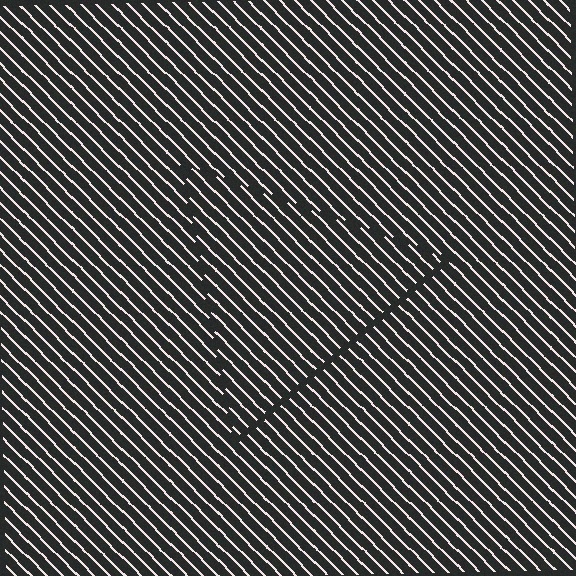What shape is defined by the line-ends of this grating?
An illusory triangle. The interior of the shape contains the same grating, shifted by half a period — the contour is defined by the phase discontinuity where line-ends from the inner and outer gratings abut.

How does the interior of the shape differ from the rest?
The interior of the shape contains the same grating, shifted by half a period — the contour is defined by the phase discontinuity where line-ends from the inner and outer gratings abut.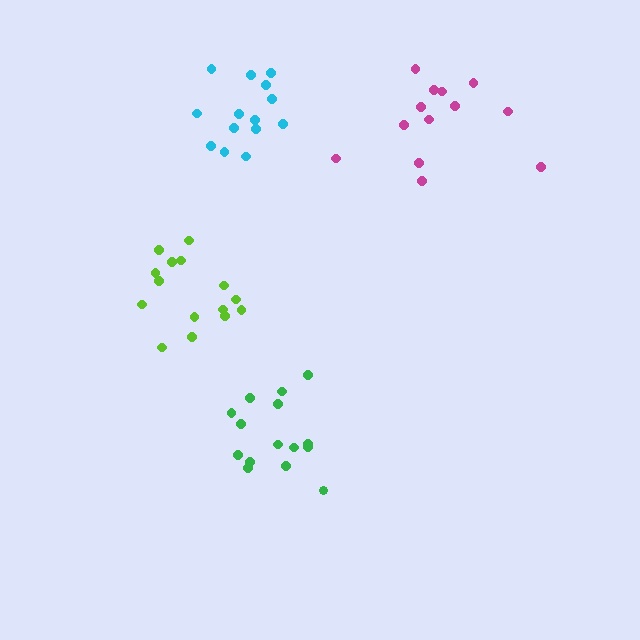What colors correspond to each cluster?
The clusters are colored: cyan, magenta, green, lime.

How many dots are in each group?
Group 1: 14 dots, Group 2: 13 dots, Group 3: 15 dots, Group 4: 15 dots (57 total).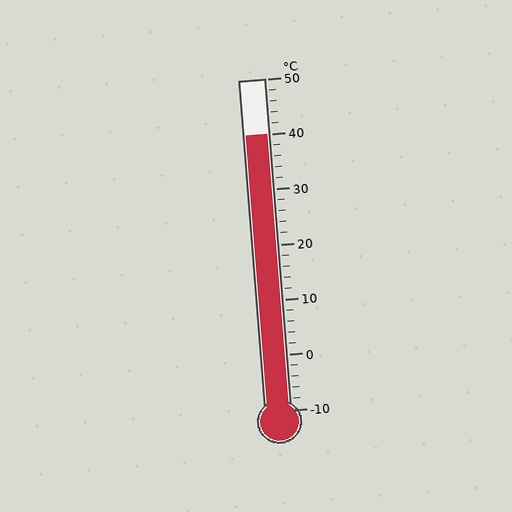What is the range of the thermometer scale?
The thermometer scale ranges from -10°C to 50°C.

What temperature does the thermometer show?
The thermometer shows approximately 40°C.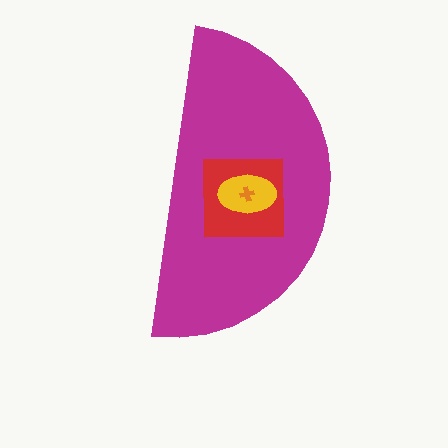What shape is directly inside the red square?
The yellow ellipse.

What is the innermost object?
The orange cross.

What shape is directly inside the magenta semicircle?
The red square.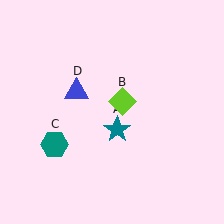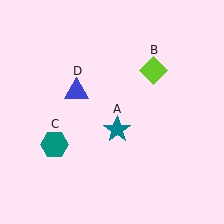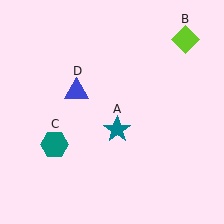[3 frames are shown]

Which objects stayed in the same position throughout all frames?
Teal star (object A) and teal hexagon (object C) and blue triangle (object D) remained stationary.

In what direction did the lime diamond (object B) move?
The lime diamond (object B) moved up and to the right.